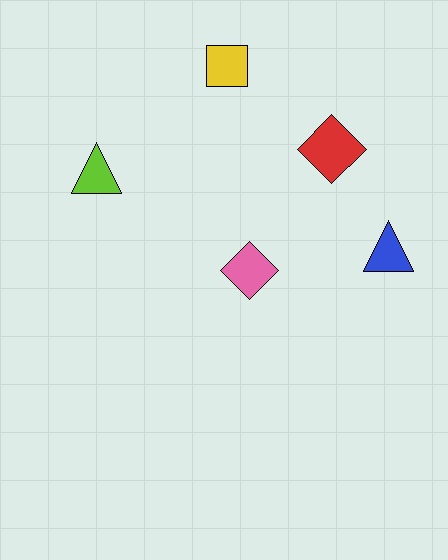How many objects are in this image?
There are 5 objects.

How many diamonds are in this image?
There are 2 diamonds.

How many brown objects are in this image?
There are no brown objects.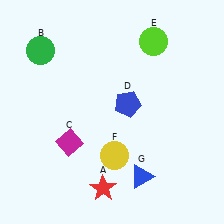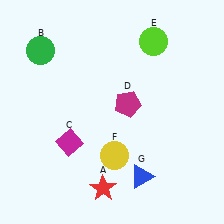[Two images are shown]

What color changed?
The pentagon (D) changed from blue in Image 1 to magenta in Image 2.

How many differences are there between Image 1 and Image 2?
There is 1 difference between the two images.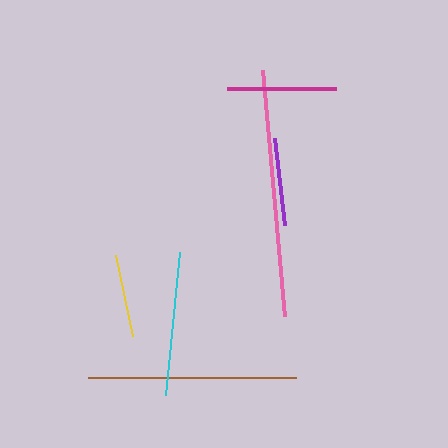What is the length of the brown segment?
The brown segment is approximately 207 pixels long.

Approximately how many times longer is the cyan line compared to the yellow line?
The cyan line is approximately 1.7 times the length of the yellow line.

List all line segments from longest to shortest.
From longest to shortest: pink, brown, cyan, magenta, purple, yellow.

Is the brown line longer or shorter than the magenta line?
The brown line is longer than the magenta line.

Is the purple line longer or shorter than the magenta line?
The magenta line is longer than the purple line.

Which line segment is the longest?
The pink line is the longest at approximately 246 pixels.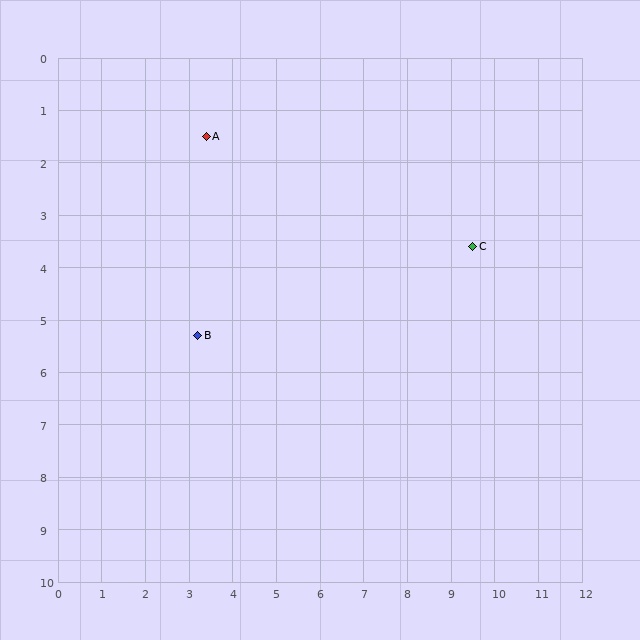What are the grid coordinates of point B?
Point B is at approximately (3.2, 5.3).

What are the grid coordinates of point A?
Point A is at approximately (3.4, 1.5).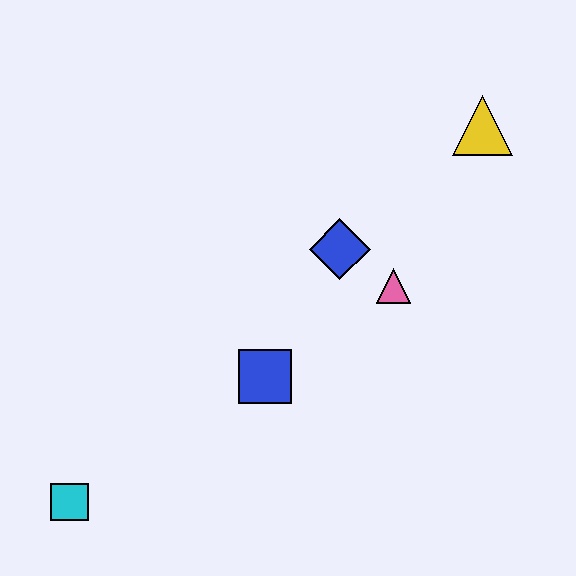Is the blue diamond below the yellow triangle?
Yes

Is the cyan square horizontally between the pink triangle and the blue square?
No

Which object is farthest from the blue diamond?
The cyan square is farthest from the blue diamond.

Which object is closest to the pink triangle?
The blue diamond is closest to the pink triangle.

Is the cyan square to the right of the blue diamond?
No